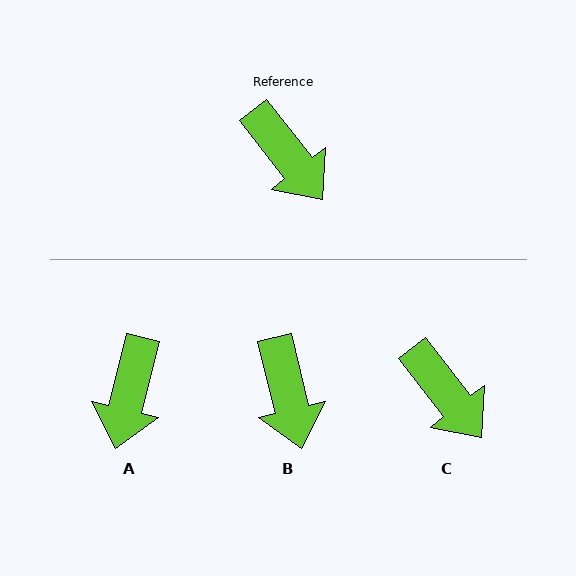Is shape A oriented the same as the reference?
No, it is off by about 52 degrees.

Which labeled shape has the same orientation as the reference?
C.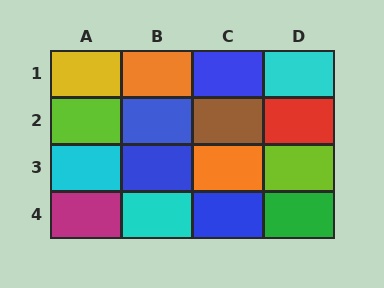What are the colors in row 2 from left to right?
Lime, blue, brown, red.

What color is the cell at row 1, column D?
Cyan.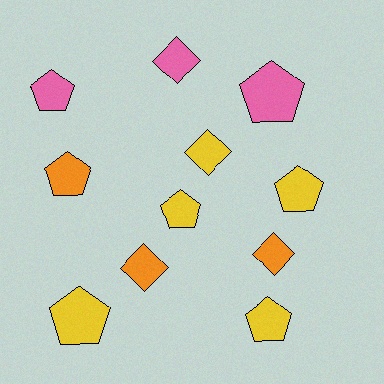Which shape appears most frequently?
Pentagon, with 7 objects.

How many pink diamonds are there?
There is 1 pink diamond.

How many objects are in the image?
There are 11 objects.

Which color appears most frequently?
Yellow, with 5 objects.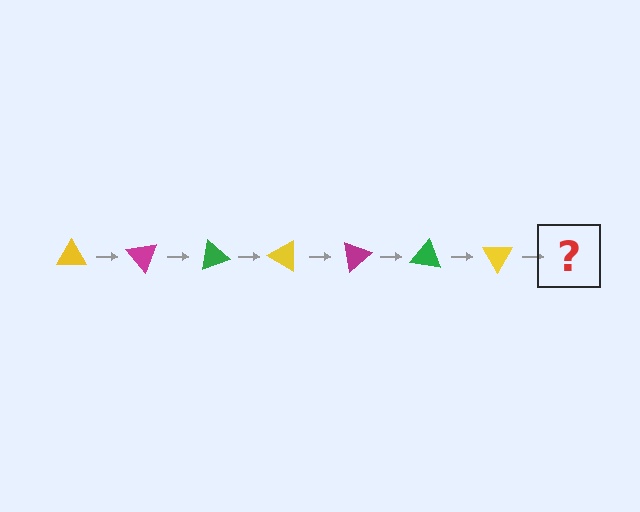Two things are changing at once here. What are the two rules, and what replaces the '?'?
The two rules are that it rotates 50 degrees each step and the color cycles through yellow, magenta, and green. The '?' should be a magenta triangle, rotated 350 degrees from the start.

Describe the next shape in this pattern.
It should be a magenta triangle, rotated 350 degrees from the start.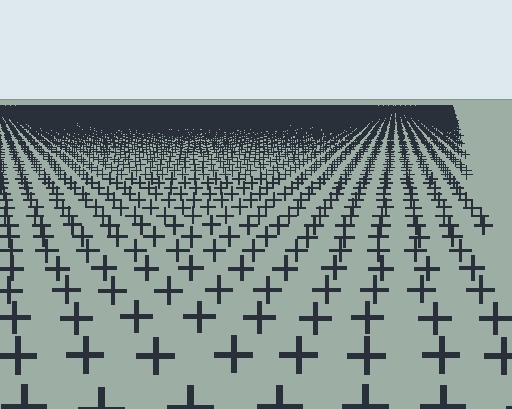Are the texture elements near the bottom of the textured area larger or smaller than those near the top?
Larger. Near the bottom, elements are closer to the viewer and appear at a bigger on-screen size.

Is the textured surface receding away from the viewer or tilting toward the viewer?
The surface is receding away from the viewer. Texture elements get smaller and denser toward the top.